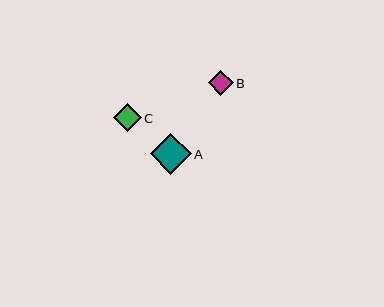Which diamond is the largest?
Diamond A is the largest with a size of approximately 41 pixels.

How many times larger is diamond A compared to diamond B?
Diamond A is approximately 1.7 times the size of diamond B.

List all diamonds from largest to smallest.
From largest to smallest: A, C, B.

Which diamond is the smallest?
Diamond B is the smallest with a size of approximately 25 pixels.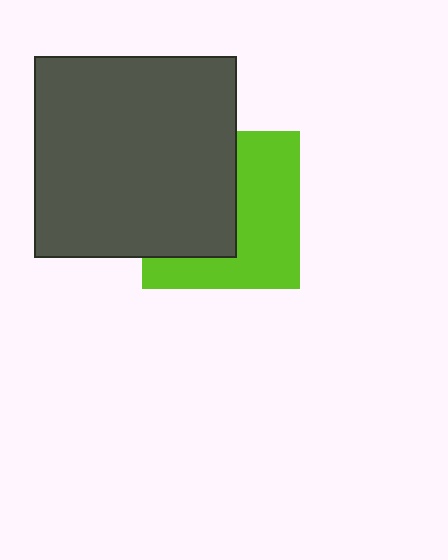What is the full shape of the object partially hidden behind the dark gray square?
The partially hidden object is a lime square.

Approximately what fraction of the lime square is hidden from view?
Roughly 48% of the lime square is hidden behind the dark gray square.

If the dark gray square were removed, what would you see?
You would see the complete lime square.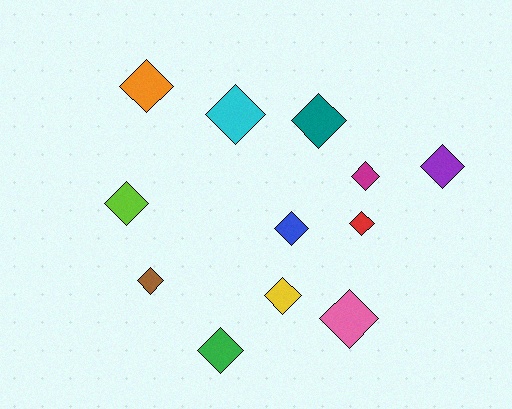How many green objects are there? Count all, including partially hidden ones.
There is 1 green object.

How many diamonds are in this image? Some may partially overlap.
There are 12 diamonds.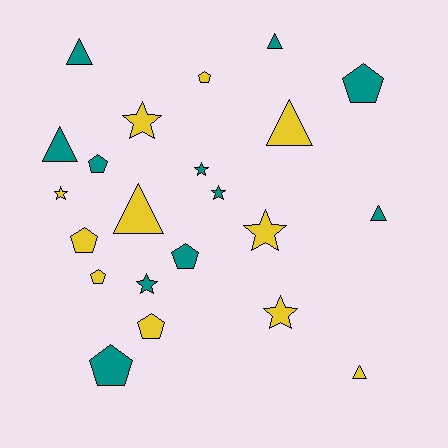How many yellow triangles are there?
There are 3 yellow triangles.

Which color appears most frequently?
Yellow, with 11 objects.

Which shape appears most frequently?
Pentagon, with 8 objects.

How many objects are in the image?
There are 22 objects.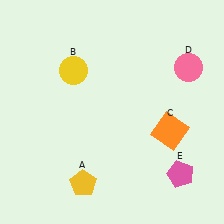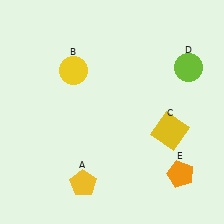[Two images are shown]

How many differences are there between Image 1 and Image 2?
There are 3 differences between the two images.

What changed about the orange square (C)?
In Image 1, C is orange. In Image 2, it changed to yellow.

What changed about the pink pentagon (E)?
In Image 1, E is pink. In Image 2, it changed to orange.